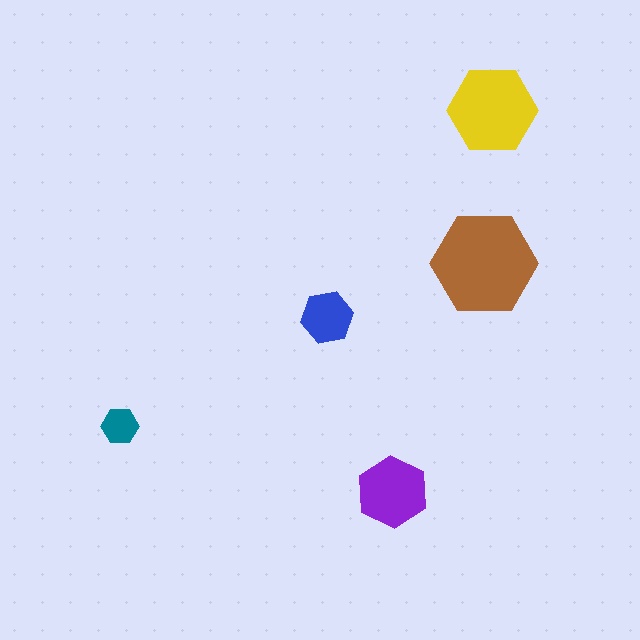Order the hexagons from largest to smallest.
the brown one, the yellow one, the purple one, the blue one, the teal one.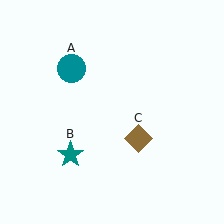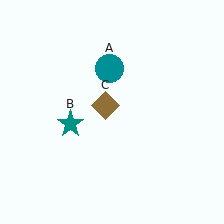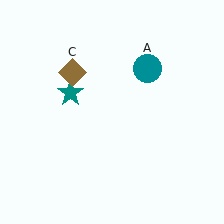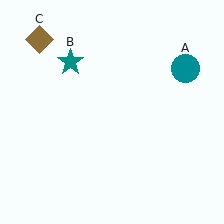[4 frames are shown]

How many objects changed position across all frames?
3 objects changed position: teal circle (object A), teal star (object B), brown diamond (object C).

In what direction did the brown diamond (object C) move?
The brown diamond (object C) moved up and to the left.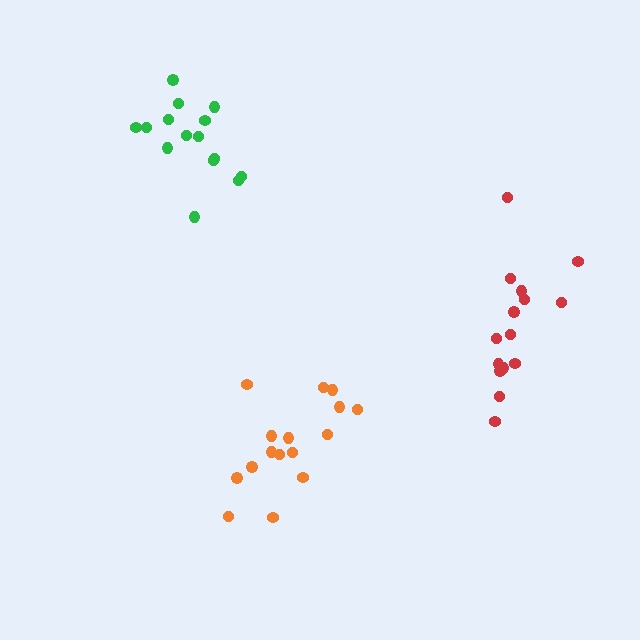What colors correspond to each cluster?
The clusters are colored: orange, red, green.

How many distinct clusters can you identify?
There are 3 distinct clusters.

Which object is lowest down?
The orange cluster is bottommost.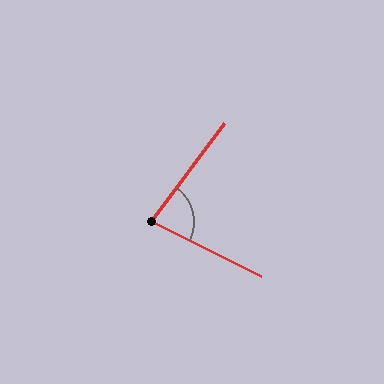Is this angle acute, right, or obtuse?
It is acute.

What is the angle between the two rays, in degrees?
Approximately 80 degrees.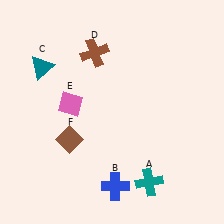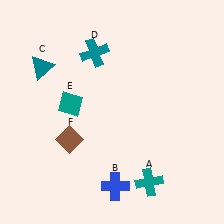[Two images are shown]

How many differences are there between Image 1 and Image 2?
There are 2 differences between the two images.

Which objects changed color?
D changed from brown to teal. E changed from pink to teal.